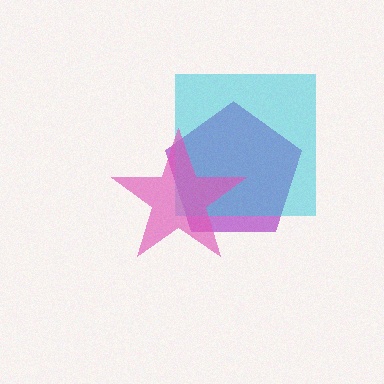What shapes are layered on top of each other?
The layered shapes are: a purple pentagon, a cyan square, a pink star.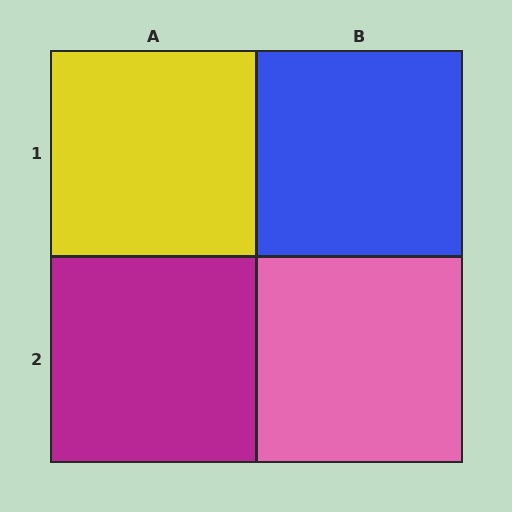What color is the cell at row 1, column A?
Yellow.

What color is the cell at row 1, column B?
Blue.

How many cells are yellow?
1 cell is yellow.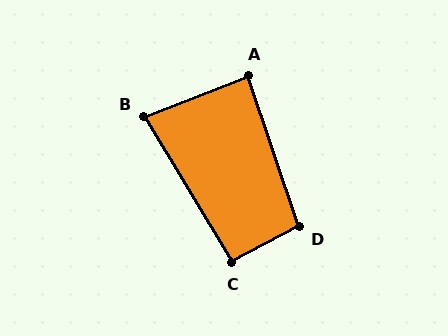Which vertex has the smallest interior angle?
B, at approximately 80 degrees.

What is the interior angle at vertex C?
Approximately 93 degrees (approximately right).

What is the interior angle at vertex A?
Approximately 87 degrees (approximately right).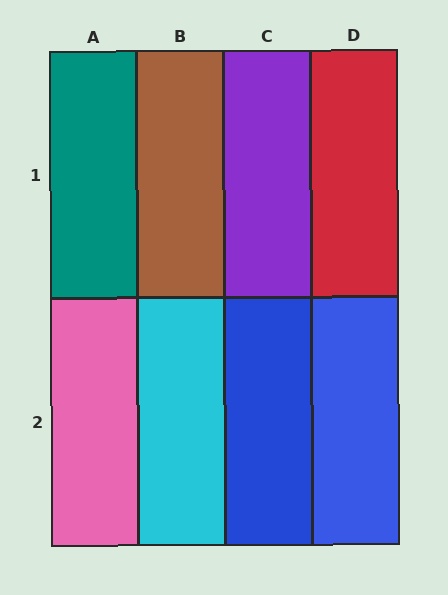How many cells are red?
1 cell is red.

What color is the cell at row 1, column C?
Purple.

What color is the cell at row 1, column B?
Brown.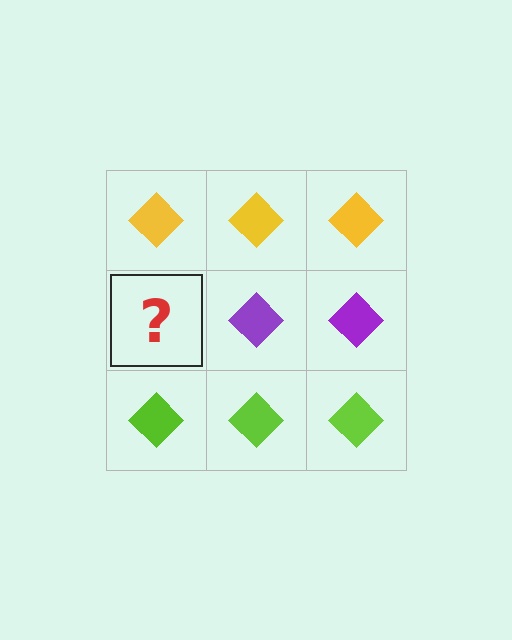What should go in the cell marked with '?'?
The missing cell should contain a purple diamond.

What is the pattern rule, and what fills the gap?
The rule is that each row has a consistent color. The gap should be filled with a purple diamond.